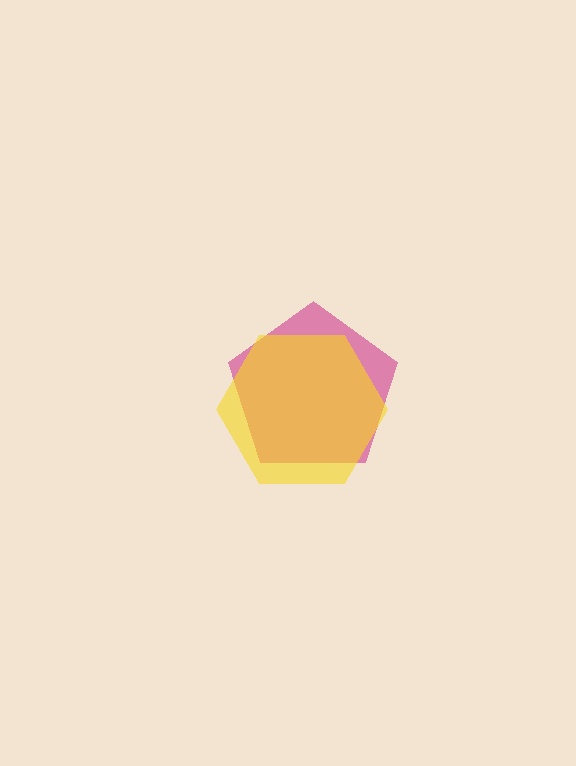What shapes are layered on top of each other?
The layered shapes are: a magenta pentagon, a yellow hexagon.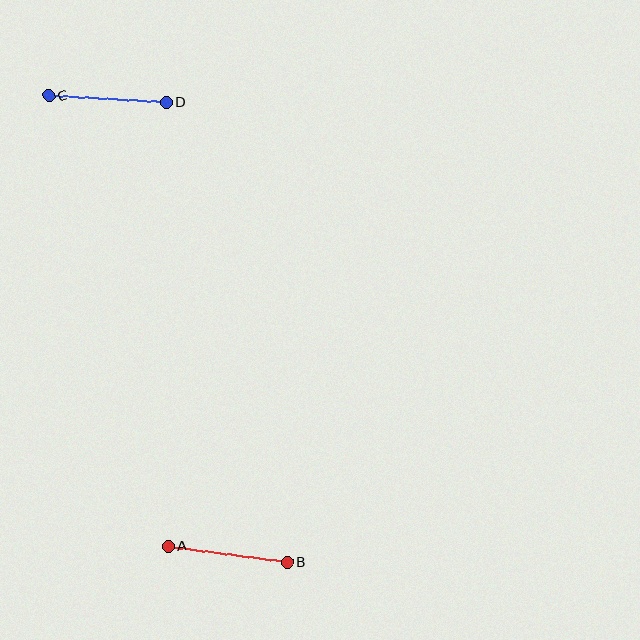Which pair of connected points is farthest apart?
Points A and B are farthest apart.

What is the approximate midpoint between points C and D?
The midpoint is at approximately (107, 99) pixels.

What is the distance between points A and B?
The distance is approximately 120 pixels.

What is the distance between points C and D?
The distance is approximately 118 pixels.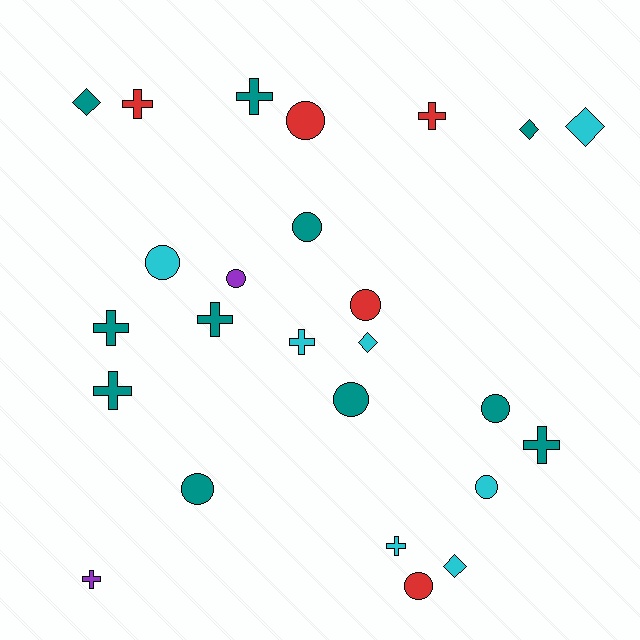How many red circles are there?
There are 3 red circles.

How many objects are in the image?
There are 25 objects.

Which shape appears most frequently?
Circle, with 10 objects.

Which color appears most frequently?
Teal, with 11 objects.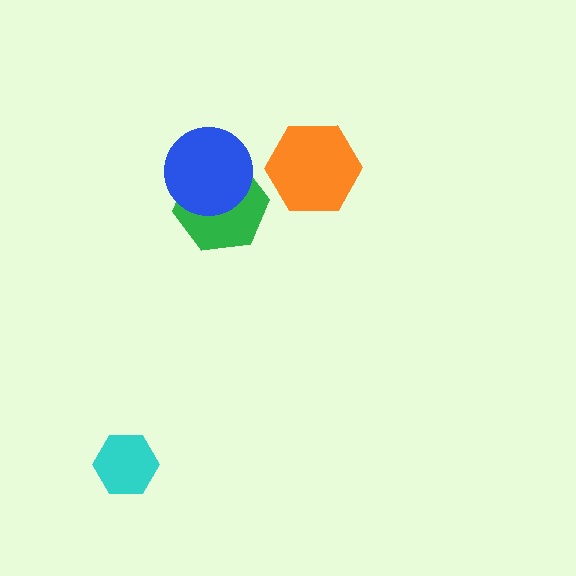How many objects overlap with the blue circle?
1 object overlaps with the blue circle.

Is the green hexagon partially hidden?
Yes, it is partially covered by another shape.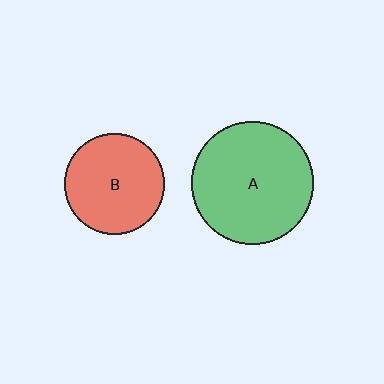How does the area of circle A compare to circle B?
Approximately 1.5 times.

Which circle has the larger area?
Circle A (green).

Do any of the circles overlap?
No, none of the circles overlap.